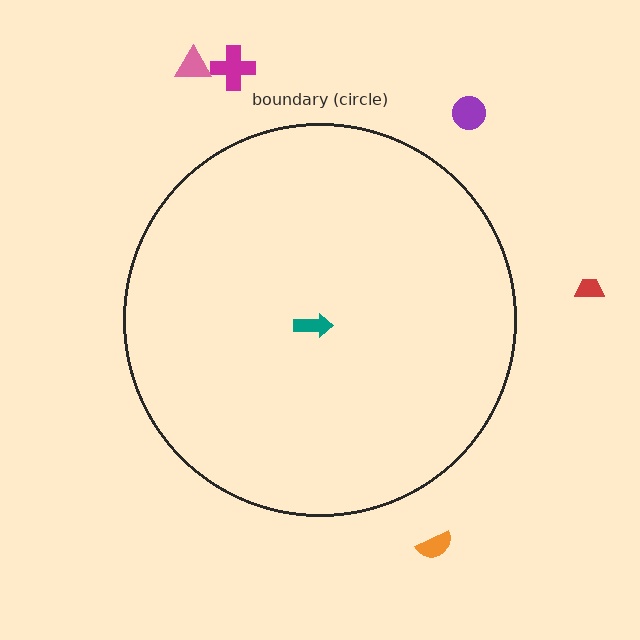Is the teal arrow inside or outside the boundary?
Inside.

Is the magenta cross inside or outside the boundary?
Outside.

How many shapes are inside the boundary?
1 inside, 5 outside.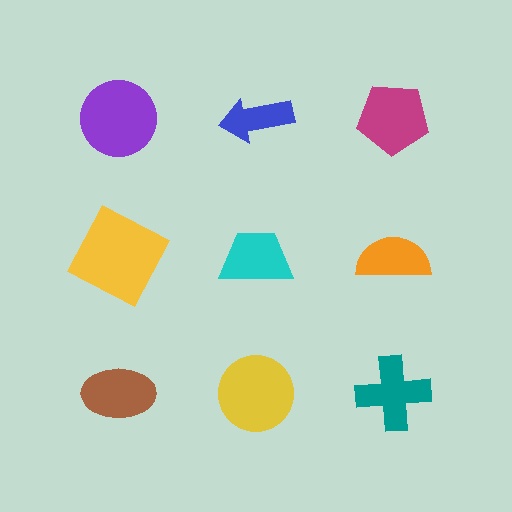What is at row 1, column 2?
A blue arrow.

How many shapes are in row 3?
3 shapes.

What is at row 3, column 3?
A teal cross.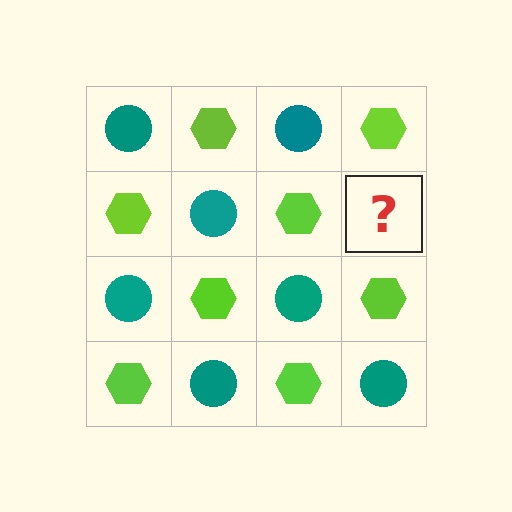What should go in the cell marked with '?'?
The missing cell should contain a teal circle.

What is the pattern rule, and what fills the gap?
The rule is that it alternates teal circle and lime hexagon in a checkerboard pattern. The gap should be filled with a teal circle.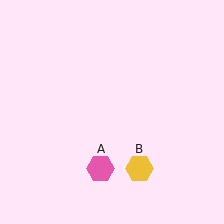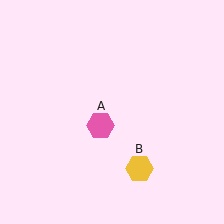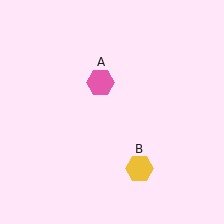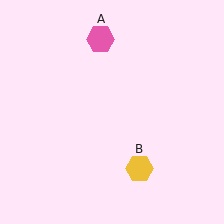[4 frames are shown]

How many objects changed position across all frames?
1 object changed position: pink hexagon (object A).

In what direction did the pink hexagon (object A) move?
The pink hexagon (object A) moved up.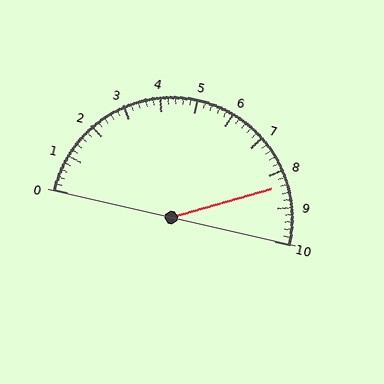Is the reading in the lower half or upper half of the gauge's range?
The reading is in the upper half of the range (0 to 10).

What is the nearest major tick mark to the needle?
The nearest major tick mark is 8.